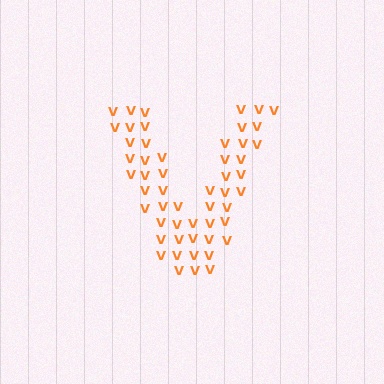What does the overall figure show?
The overall figure shows the letter V.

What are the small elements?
The small elements are letter V's.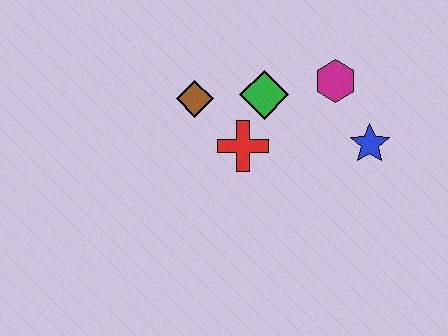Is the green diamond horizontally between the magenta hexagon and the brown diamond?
Yes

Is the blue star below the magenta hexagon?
Yes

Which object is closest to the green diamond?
The red cross is closest to the green diamond.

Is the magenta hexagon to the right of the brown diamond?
Yes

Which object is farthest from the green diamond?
The blue star is farthest from the green diamond.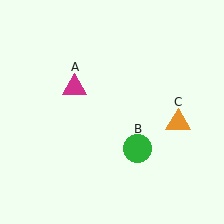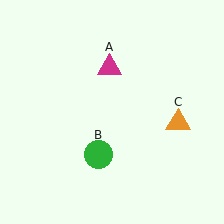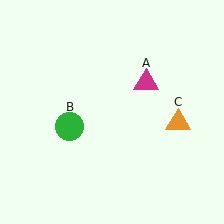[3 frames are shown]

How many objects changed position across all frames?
2 objects changed position: magenta triangle (object A), green circle (object B).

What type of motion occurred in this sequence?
The magenta triangle (object A), green circle (object B) rotated clockwise around the center of the scene.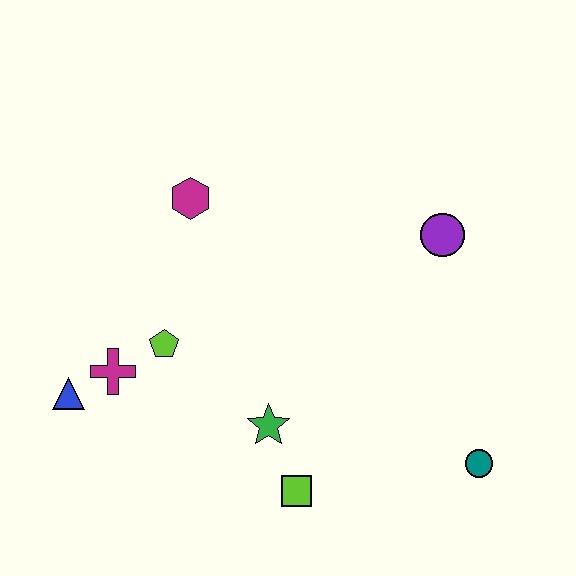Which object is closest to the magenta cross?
The blue triangle is closest to the magenta cross.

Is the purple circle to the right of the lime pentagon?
Yes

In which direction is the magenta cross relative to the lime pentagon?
The magenta cross is to the left of the lime pentagon.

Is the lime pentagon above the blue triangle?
Yes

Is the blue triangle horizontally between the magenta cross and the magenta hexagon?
No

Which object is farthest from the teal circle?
The blue triangle is farthest from the teal circle.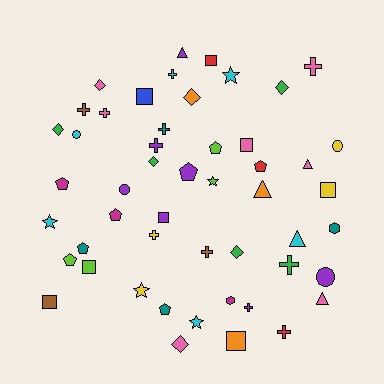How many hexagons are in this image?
There are 2 hexagons.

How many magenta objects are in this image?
There are 3 magenta objects.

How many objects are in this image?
There are 50 objects.